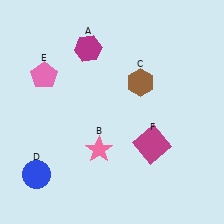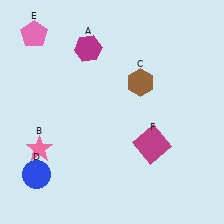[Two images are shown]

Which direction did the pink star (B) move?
The pink star (B) moved left.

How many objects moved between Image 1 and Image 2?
2 objects moved between the two images.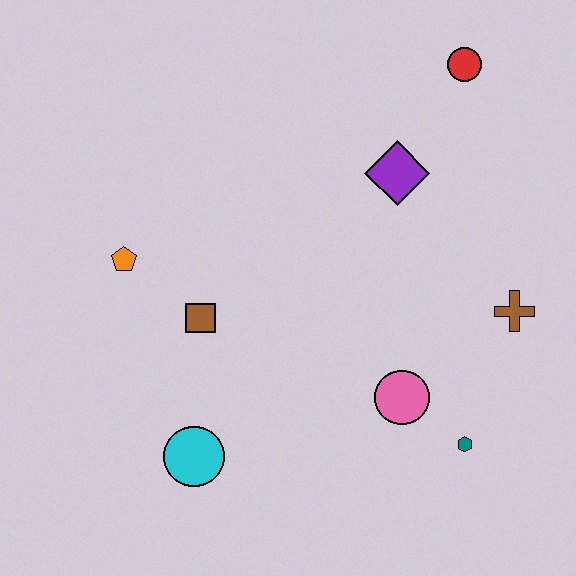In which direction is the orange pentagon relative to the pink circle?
The orange pentagon is to the left of the pink circle.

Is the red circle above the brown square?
Yes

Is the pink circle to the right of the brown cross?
No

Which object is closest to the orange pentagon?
The brown square is closest to the orange pentagon.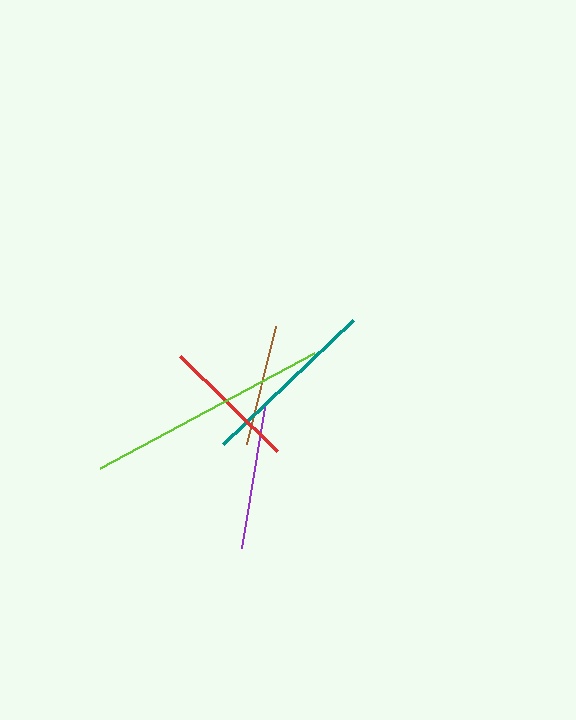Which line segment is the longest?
The lime line is the longest at approximately 242 pixels.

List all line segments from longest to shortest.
From longest to shortest: lime, teal, purple, red, brown.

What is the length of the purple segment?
The purple segment is approximately 142 pixels long.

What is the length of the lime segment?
The lime segment is approximately 242 pixels long.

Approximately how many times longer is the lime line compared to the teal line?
The lime line is approximately 1.4 times the length of the teal line.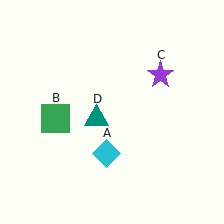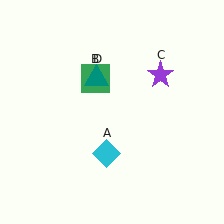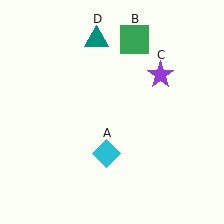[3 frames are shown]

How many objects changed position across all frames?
2 objects changed position: green square (object B), teal triangle (object D).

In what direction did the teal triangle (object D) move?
The teal triangle (object D) moved up.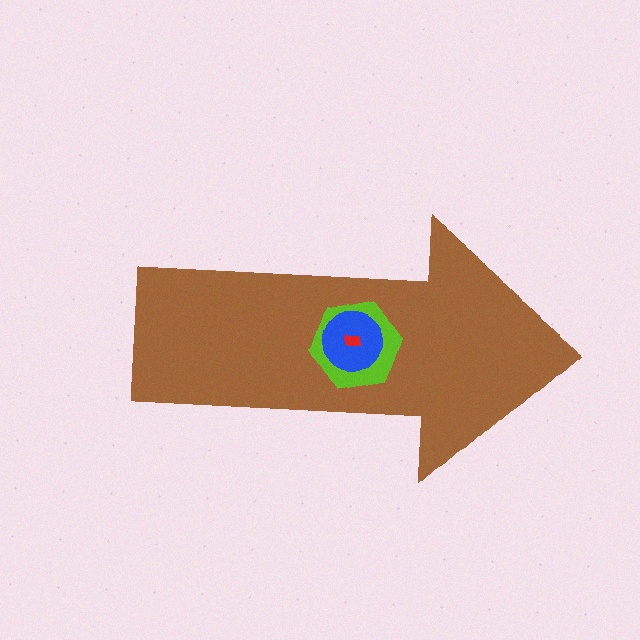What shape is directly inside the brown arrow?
The lime hexagon.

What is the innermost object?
The red rectangle.